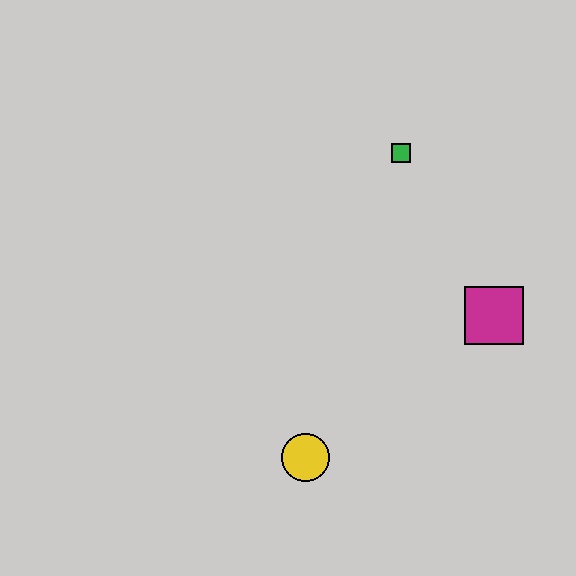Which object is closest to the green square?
The magenta square is closest to the green square.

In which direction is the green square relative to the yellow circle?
The green square is above the yellow circle.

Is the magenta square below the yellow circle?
No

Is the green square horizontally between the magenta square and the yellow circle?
Yes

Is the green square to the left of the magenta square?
Yes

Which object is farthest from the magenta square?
The yellow circle is farthest from the magenta square.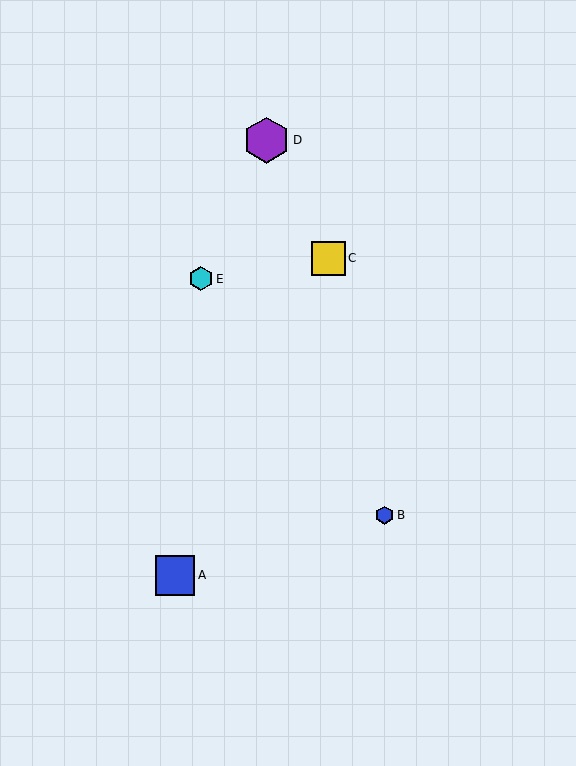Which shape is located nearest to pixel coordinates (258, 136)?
The purple hexagon (labeled D) at (267, 140) is nearest to that location.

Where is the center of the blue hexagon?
The center of the blue hexagon is at (385, 515).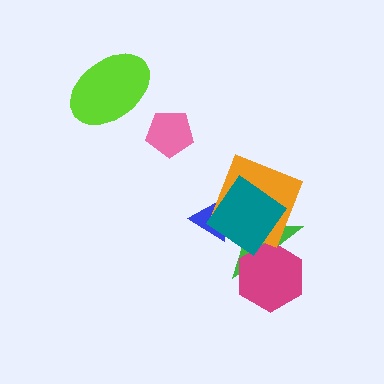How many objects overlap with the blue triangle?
3 objects overlap with the blue triangle.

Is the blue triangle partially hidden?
Yes, it is partially covered by another shape.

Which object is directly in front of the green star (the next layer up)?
The magenta hexagon is directly in front of the green star.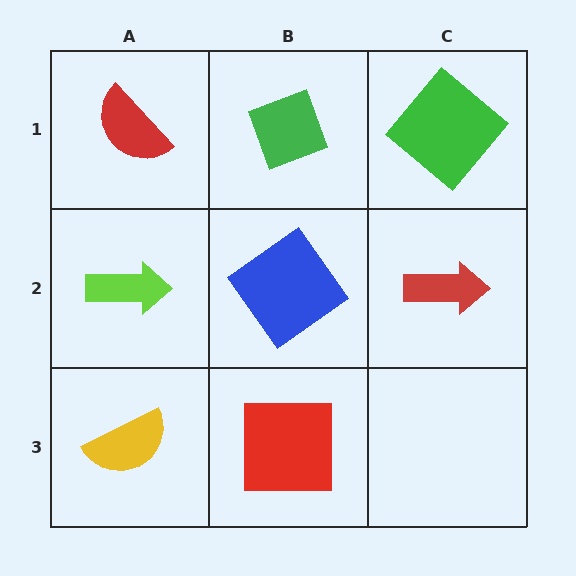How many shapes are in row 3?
2 shapes.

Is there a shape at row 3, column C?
No, that cell is empty.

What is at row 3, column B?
A red square.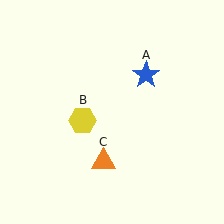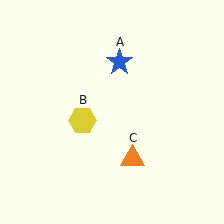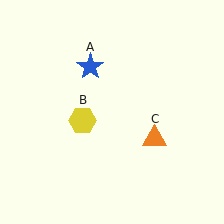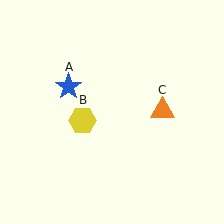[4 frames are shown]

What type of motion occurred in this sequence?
The blue star (object A), orange triangle (object C) rotated counterclockwise around the center of the scene.